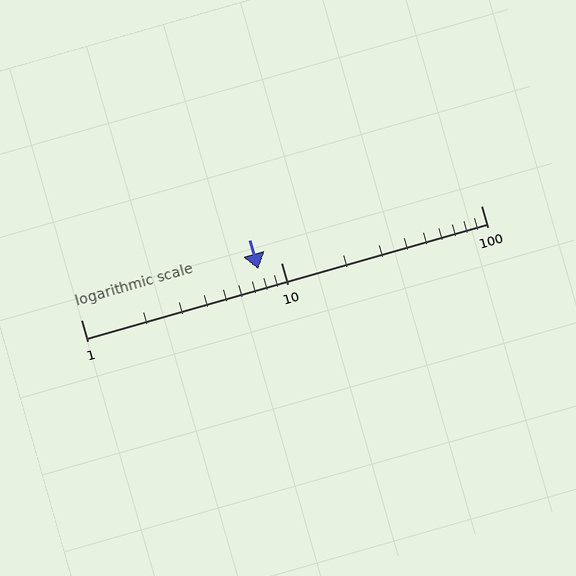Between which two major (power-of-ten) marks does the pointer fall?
The pointer is between 1 and 10.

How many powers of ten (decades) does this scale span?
The scale spans 2 decades, from 1 to 100.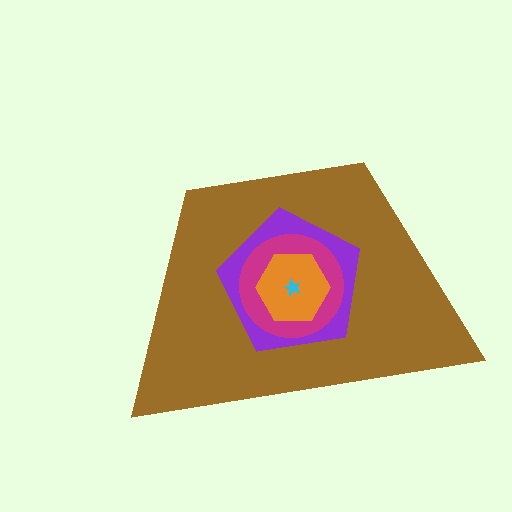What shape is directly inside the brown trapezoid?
The purple pentagon.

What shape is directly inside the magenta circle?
The orange hexagon.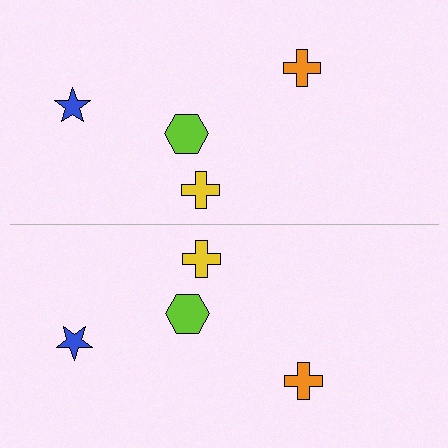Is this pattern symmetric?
Yes, this pattern has bilateral (reflection) symmetry.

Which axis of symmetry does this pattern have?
The pattern has a horizontal axis of symmetry running through the center of the image.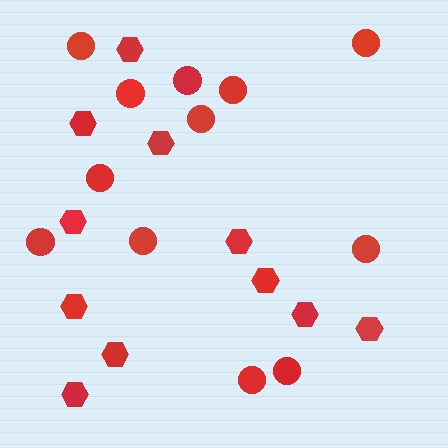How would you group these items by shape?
There are 2 groups: one group of hexagons (11) and one group of circles (12).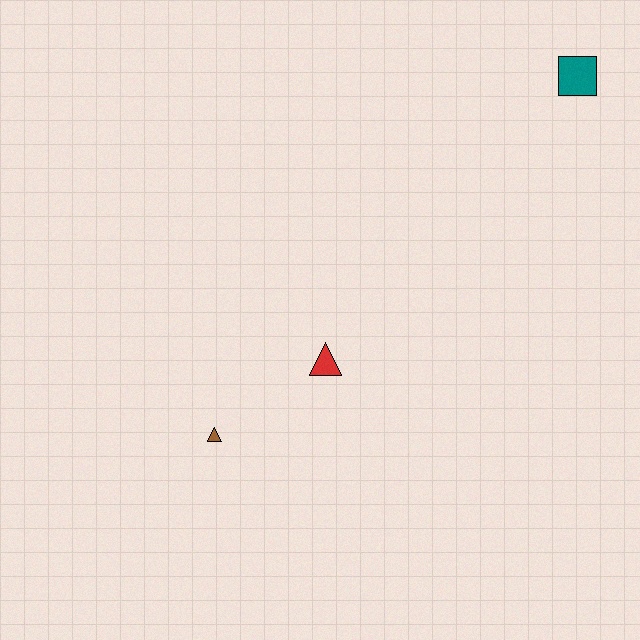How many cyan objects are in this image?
There are no cyan objects.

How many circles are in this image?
There are no circles.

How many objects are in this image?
There are 3 objects.